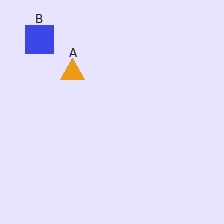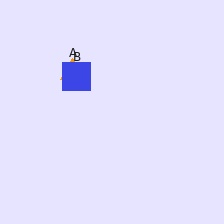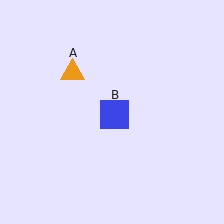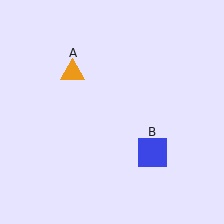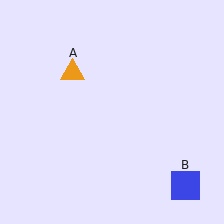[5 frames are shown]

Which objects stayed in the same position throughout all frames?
Orange triangle (object A) remained stationary.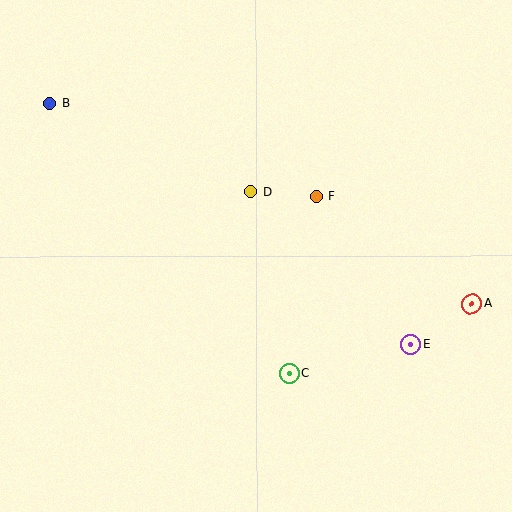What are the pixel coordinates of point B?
Point B is at (49, 104).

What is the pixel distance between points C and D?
The distance between C and D is 185 pixels.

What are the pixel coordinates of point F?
Point F is at (316, 196).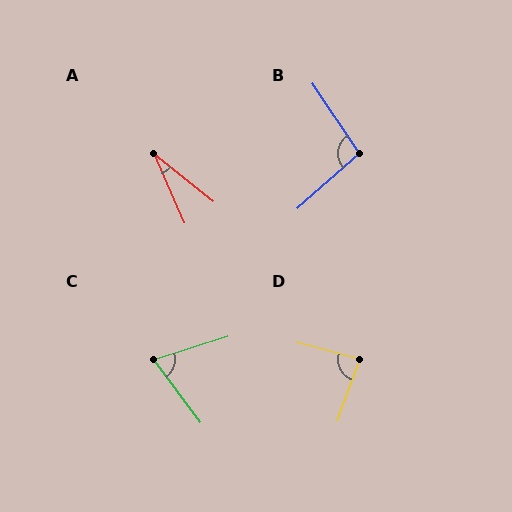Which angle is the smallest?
A, at approximately 28 degrees.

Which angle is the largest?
B, at approximately 97 degrees.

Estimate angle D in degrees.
Approximately 85 degrees.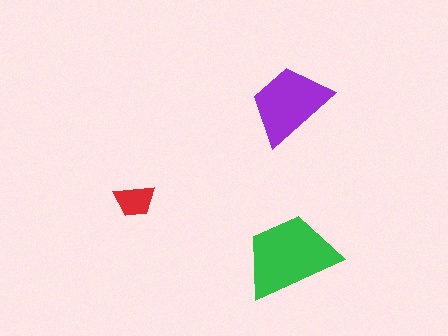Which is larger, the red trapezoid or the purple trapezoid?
The purple one.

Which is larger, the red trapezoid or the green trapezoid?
The green one.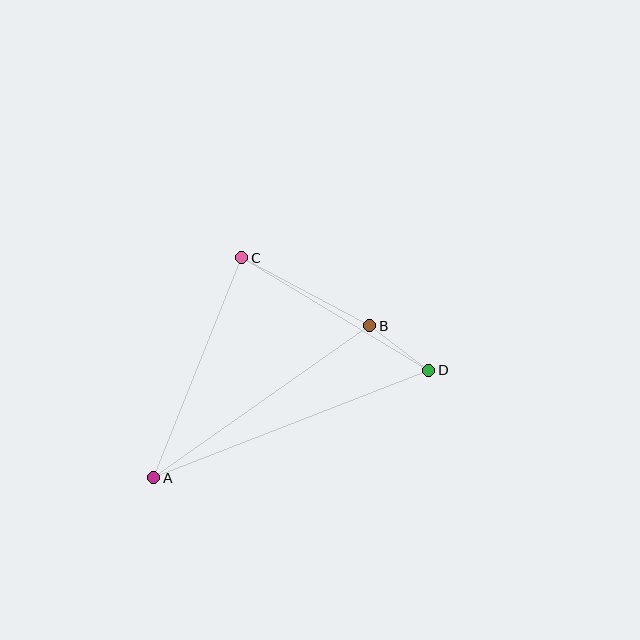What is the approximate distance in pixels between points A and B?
The distance between A and B is approximately 264 pixels.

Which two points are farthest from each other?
Points A and D are farthest from each other.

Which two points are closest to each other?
Points B and D are closest to each other.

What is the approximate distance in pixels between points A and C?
The distance between A and C is approximately 237 pixels.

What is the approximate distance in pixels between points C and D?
The distance between C and D is approximately 218 pixels.